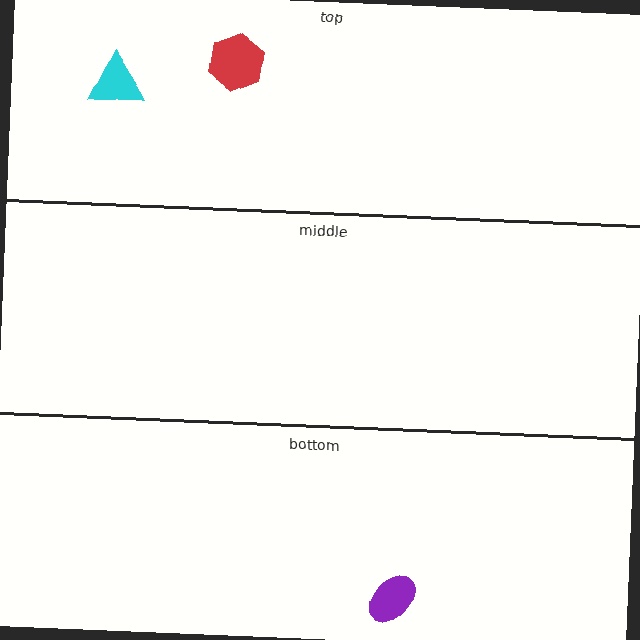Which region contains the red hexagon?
The top region.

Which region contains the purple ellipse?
The bottom region.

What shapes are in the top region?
The red hexagon, the cyan triangle.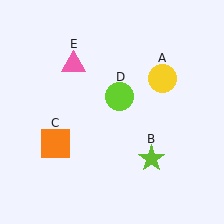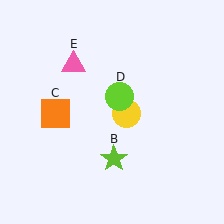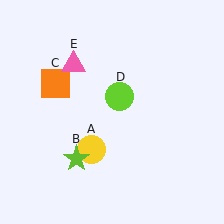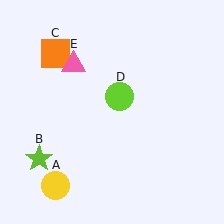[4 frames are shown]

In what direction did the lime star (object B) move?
The lime star (object B) moved left.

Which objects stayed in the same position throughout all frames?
Lime circle (object D) and pink triangle (object E) remained stationary.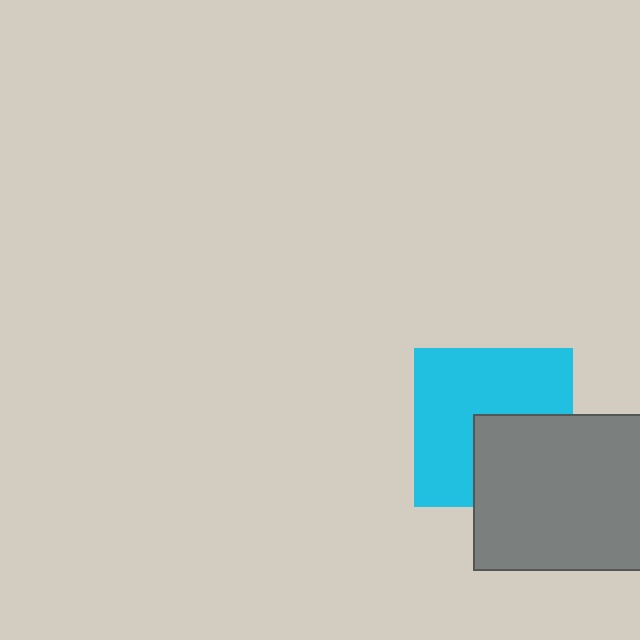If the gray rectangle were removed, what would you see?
You would see the complete cyan square.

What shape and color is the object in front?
The object in front is a gray rectangle.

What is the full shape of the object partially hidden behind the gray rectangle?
The partially hidden object is a cyan square.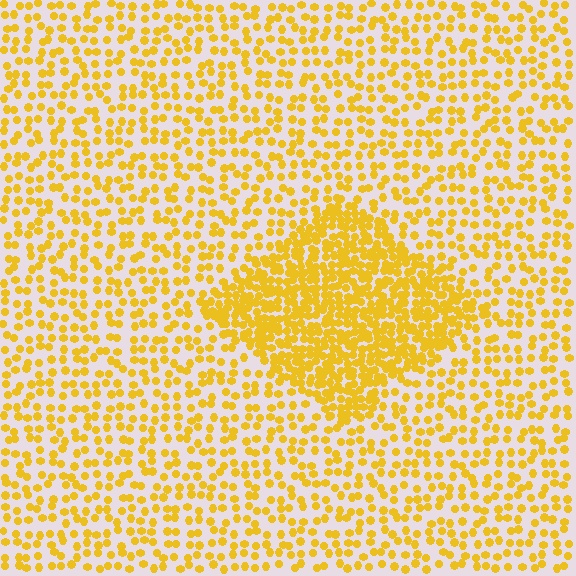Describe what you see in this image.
The image contains small yellow elements arranged at two different densities. A diamond-shaped region is visible where the elements are more densely packed than the surrounding area.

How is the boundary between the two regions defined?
The boundary is defined by a change in element density (approximately 2.3x ratio). All elements are the same color, size, and shape.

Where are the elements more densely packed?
The elements are more densely packed inside the diamond boundary.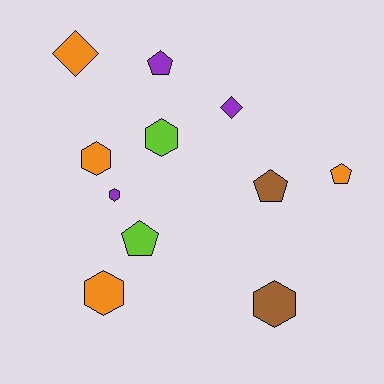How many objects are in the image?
There are 11 objects.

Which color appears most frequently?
Orange, with 4 objects.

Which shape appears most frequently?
Hexagon, with 5 objects.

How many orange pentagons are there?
There is 1 orange pentagon.